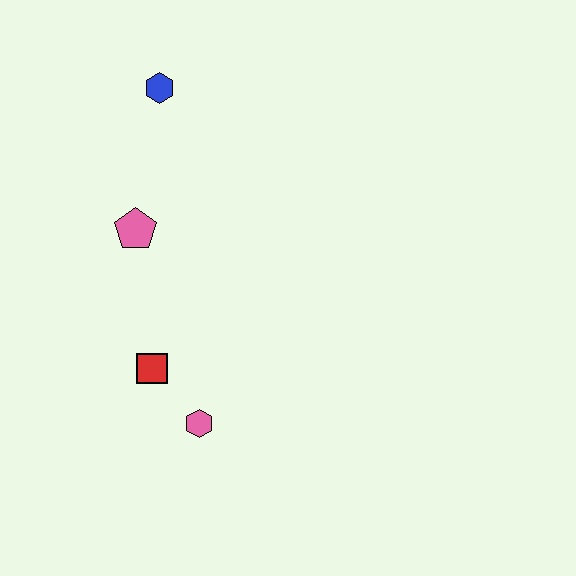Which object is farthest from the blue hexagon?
The pink hexagon is farthest from the blue hexagon.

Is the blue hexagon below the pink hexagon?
No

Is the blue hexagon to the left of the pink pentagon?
No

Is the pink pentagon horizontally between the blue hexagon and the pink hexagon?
No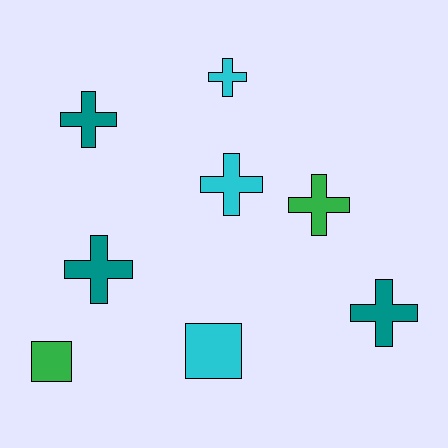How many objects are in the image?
There are 8 objects.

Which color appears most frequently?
Cyan, with 3 objects.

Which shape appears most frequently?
Cross, with 6 objects.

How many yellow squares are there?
There are no yellow squares.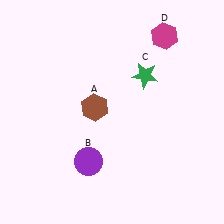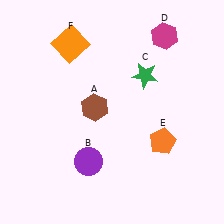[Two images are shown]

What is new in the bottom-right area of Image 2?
An orange pentagon (E) was added in the bottom-right area of Image 2.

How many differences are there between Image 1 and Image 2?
There are 2 differences between the two images.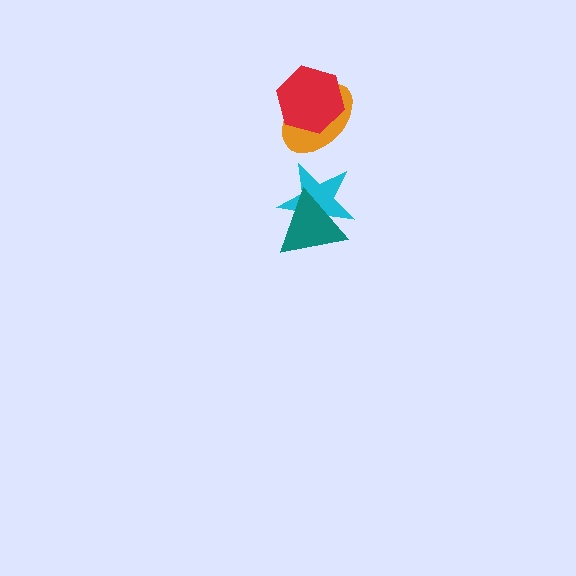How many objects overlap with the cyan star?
1 object overlaps with the cyan star.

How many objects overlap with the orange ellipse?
1 object overlaps with the orange ellipse.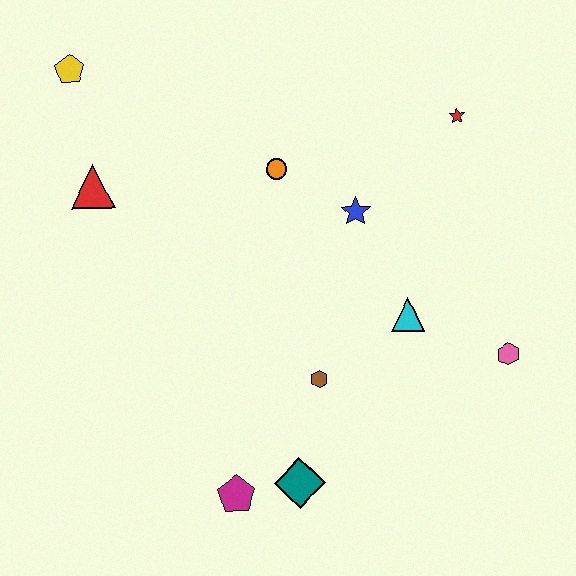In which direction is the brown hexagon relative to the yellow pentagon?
The brown hexagon is below the yellow pentagon.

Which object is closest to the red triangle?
The yellow pentagon is closest to the red triangle.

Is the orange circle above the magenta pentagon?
Yes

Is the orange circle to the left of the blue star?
Yes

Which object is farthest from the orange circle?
The magenta pentagon is farthest from the orange circle.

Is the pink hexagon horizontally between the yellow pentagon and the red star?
No